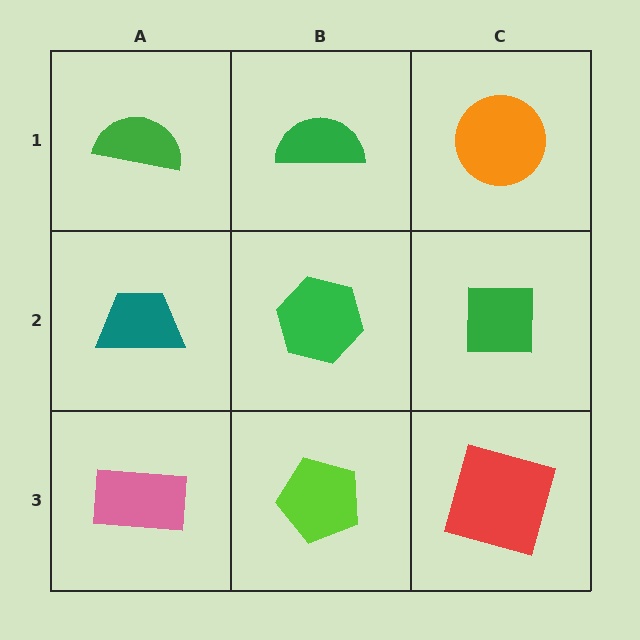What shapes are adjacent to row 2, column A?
A green semicircle (row 1, column A), a pink rectangle (row 3, column A), a green hexagon (row 2, column B).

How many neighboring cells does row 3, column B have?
3.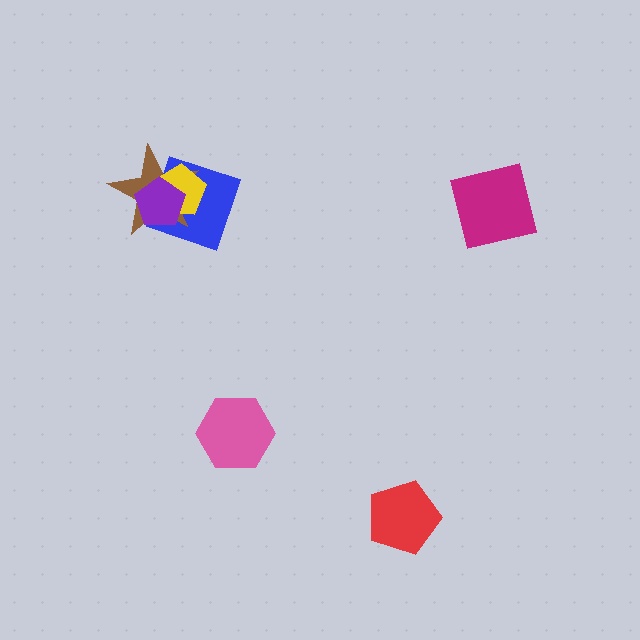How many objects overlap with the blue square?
3 objects overlap with the blue square.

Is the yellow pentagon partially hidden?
Yes, it is partially covered by another shape.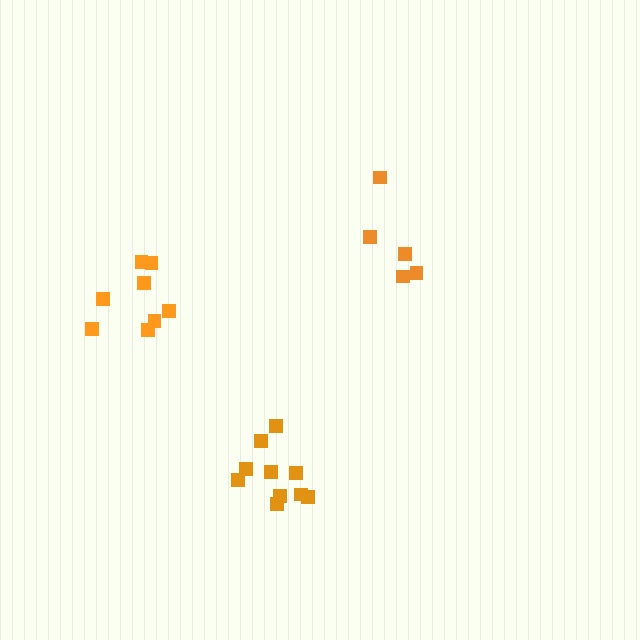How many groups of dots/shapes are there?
There are 3 groups.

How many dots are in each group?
Group 1: 10 dots, Group 2: 5 dots, Group 3: 8 dots (23 total).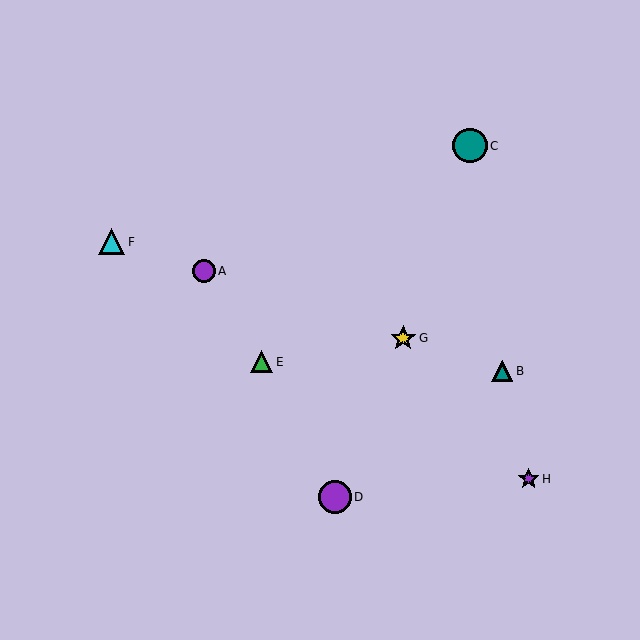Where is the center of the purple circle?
The center of the purple circle is at (204, 271).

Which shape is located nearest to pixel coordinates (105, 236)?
The cyan triangle (labeled F) at (112, 242) is nearest to that location.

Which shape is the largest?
The teal circle (labeled C) is the largest.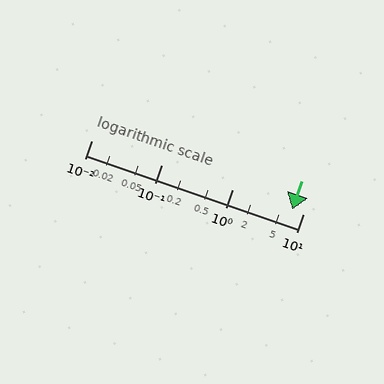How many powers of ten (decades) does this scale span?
The scale spans 3 decades, from 0.01 to 10.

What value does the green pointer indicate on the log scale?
The pointer indicates approximately 7.1.